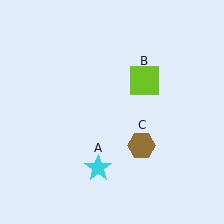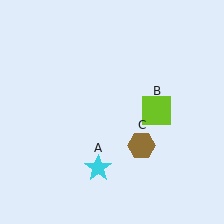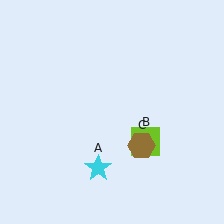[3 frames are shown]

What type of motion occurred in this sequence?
The lime square (object B) rotated clockwise around the center of the scene.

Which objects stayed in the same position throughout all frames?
Cyan star (object A) and brown hexagon (object C) remained stationary.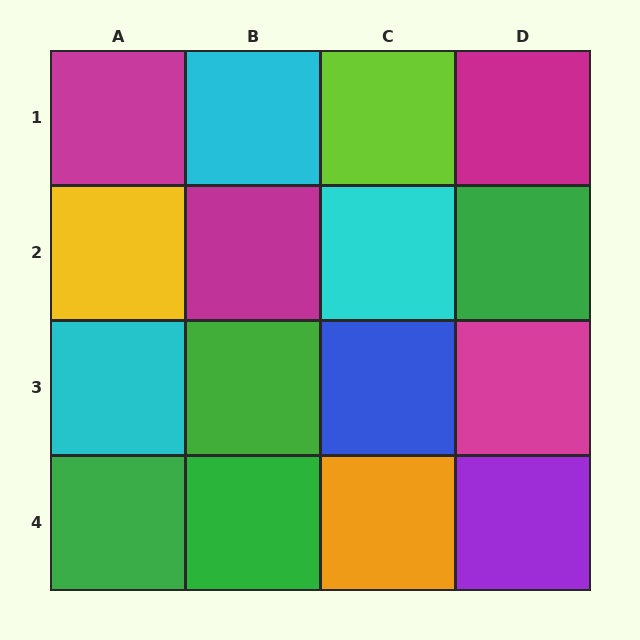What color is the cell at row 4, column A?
Green.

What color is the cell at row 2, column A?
Yellow.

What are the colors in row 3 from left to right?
Cyan, green, blue, magenta.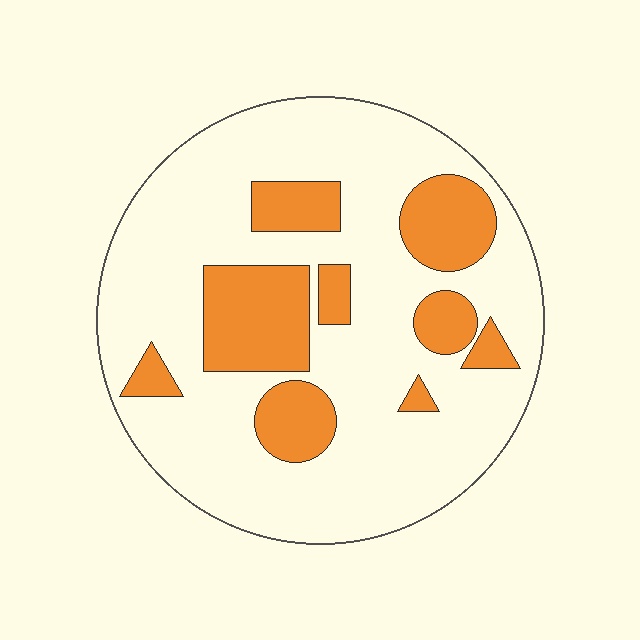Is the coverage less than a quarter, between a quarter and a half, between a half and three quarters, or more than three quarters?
Less than a quarter.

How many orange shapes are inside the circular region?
9.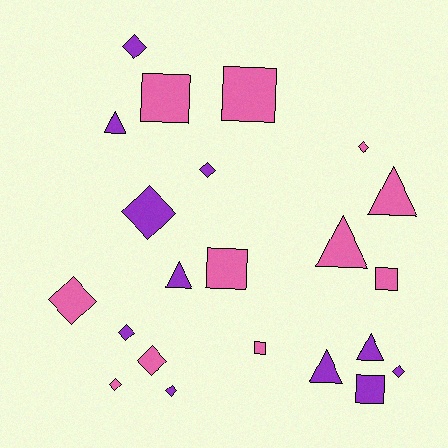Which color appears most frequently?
Purple, with 11 objects.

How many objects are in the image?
There are 22 objects.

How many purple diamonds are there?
There are 6 purple diamonds.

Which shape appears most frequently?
Diamond, with 10 objects.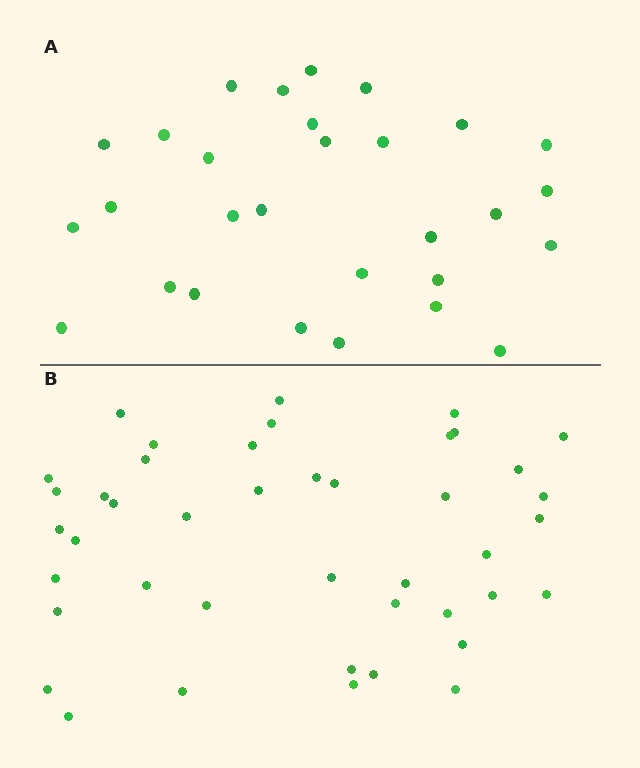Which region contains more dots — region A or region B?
Region B (the bottom region) has more dots.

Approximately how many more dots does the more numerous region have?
Region B has approximately 15 more dots than region A.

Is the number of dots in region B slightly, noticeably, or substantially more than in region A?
Region B has substantially more. The ratio is roughly 1.5 to 1.